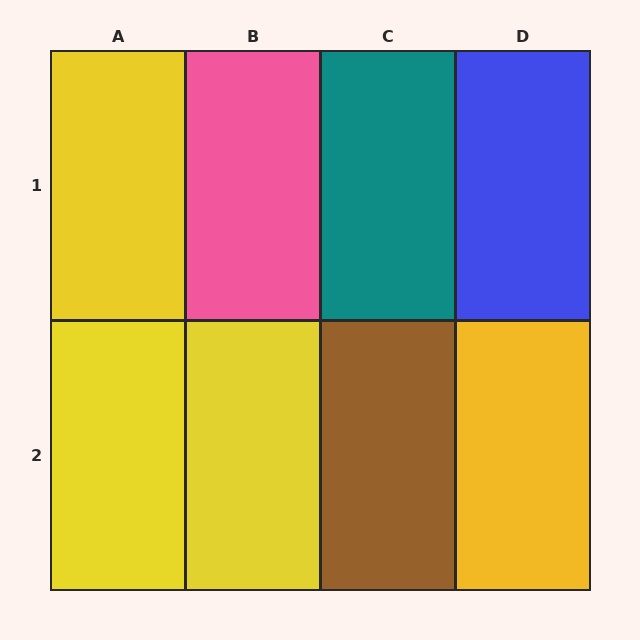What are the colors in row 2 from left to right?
Yellow, yellow, brown, yellow.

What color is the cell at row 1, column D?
Blue.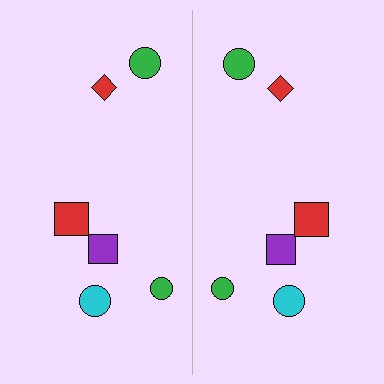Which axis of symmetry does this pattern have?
The pattern has a vertical axis of symmetry running through the center of the image.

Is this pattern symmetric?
Yes, this pattern has bilateral (reflection) symmetry.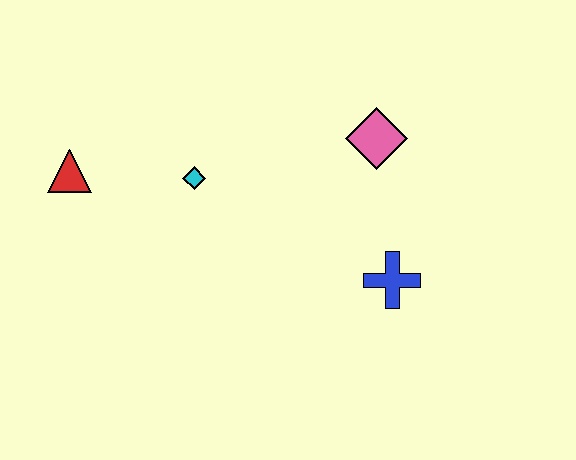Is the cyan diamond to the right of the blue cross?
No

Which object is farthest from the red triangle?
The blue cross is farthest from the red triangle.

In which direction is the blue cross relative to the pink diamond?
The blue cross is below the pink diamond.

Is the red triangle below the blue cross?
No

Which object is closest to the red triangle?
The cyan diamond is closest to the red triangle.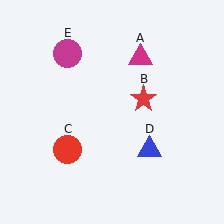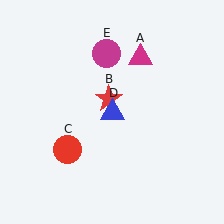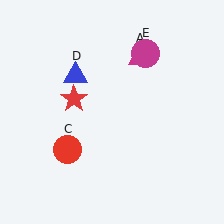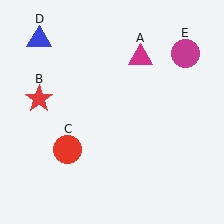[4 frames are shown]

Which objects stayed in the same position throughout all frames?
Magenta triangle (object A) and red circle (object C) remained stationary.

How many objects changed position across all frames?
3 objects changed position: red star (object B), blue triangle (object D), magenta circle (object E).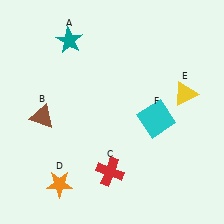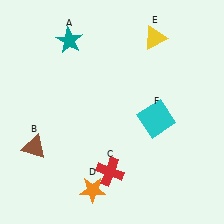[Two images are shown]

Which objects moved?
The objects that moved are: the brown triangle (B), the orange star (D), the yellow triangle (E).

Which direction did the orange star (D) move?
The orange star (D) moved right.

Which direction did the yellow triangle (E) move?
The yellow triangle (E) moved up.